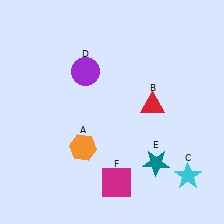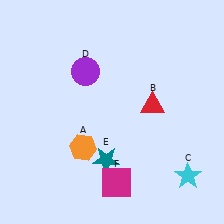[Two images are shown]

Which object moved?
The teal star (E) moved left.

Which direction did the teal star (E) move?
The teal star (E) moved left.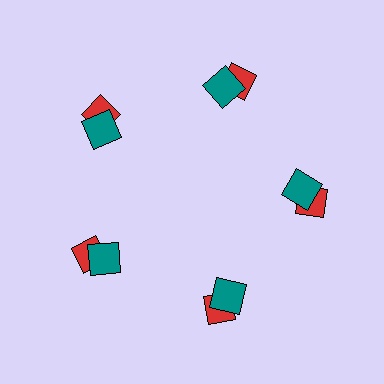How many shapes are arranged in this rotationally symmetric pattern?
There are 10 shapes, arranged in 5 groups of 2.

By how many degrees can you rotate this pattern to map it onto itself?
The pattern maps onto itself every 72 degrees of rotation.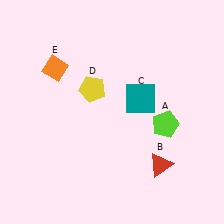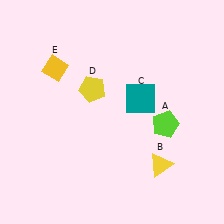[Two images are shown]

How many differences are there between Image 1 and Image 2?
There are 2 differences between the two images.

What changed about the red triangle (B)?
In Image 1, B is red. In Image 2, it changed to yellow.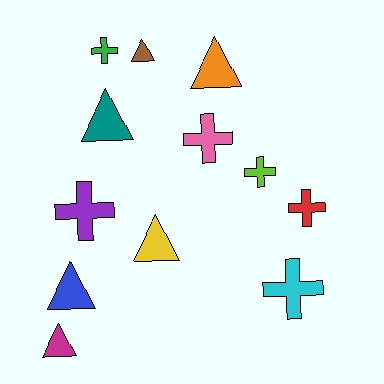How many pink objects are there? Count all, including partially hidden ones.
There is 1 pink object.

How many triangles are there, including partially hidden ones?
There are 6 triangles.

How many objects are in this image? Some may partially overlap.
There are 12 objects.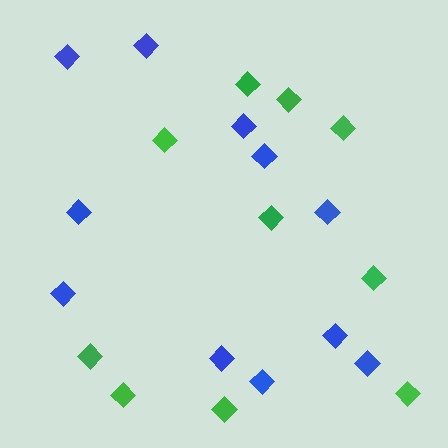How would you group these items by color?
There are 2 groups: one group of blue diamonds (11) and one group of green diamonds (10).